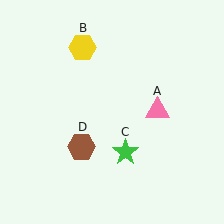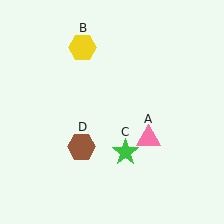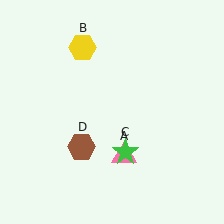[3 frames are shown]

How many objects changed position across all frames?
1 object changed position: pink triangle (object A).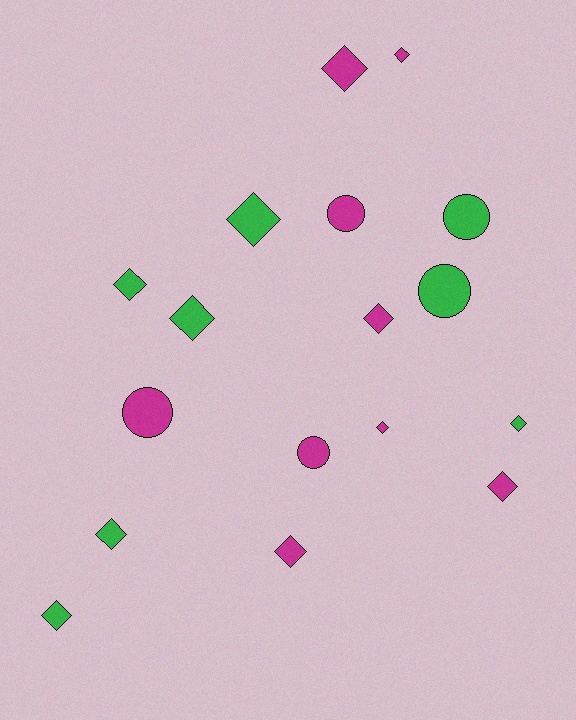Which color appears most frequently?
Magenta, with 9 objects.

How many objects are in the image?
There are 17 objects.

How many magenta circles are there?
There are 3 magenta circles.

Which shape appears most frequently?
Diamond, with 12 objects.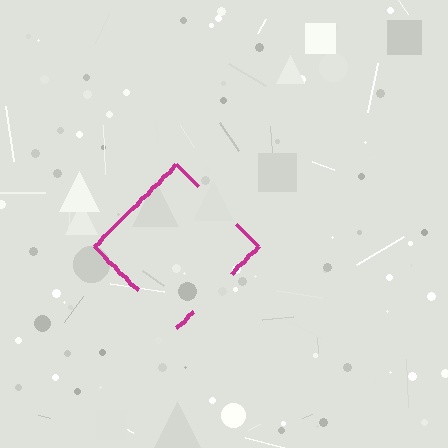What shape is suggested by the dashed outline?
The dashed outline suggests a diamond.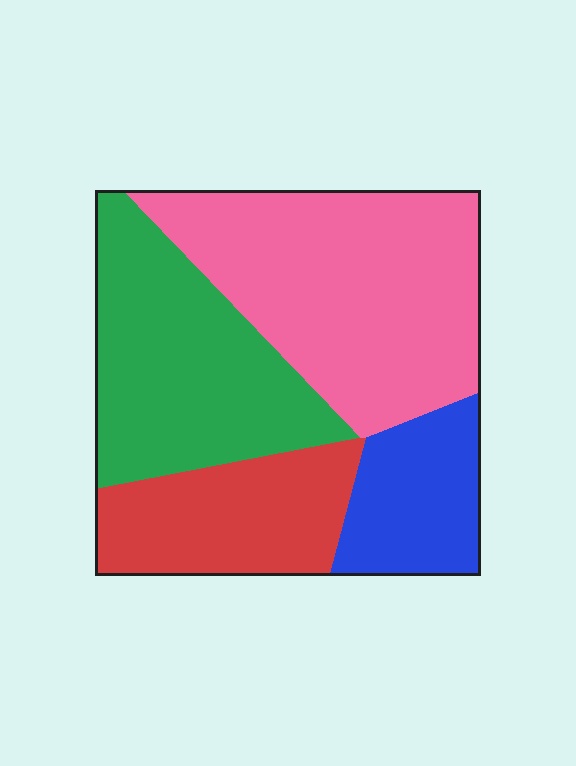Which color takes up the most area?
Pink, at roughly 40%.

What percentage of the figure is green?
Green takes up about one quarter (1/4) of the figure.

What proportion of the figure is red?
Red covers about 20% of the figure.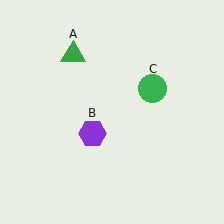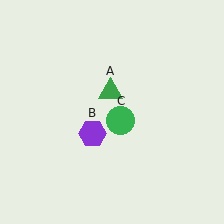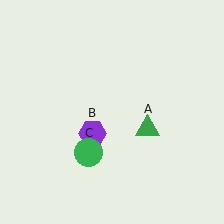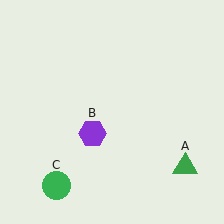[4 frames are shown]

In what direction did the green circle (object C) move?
The green circle (object C) moved down and to the left.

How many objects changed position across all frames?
2 objects changed position: green triangle (object A), green circle (object C).